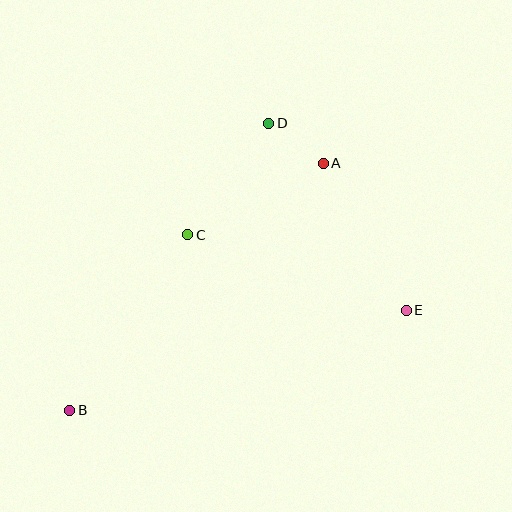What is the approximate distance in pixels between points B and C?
The distance between B and C is approximately 212 pixels.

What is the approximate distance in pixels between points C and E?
The distance between C and E is approximately 231 pixels.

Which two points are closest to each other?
Points A and D are closest to each other.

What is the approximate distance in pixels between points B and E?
The distance between B and E is approximately 351 pixels.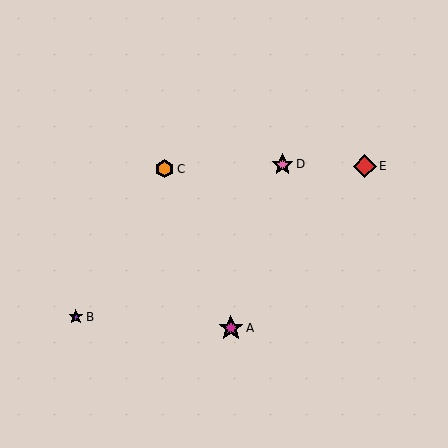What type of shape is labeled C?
Shape C is an orange hexagon.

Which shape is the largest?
The magenta star (labeled A) is the largest.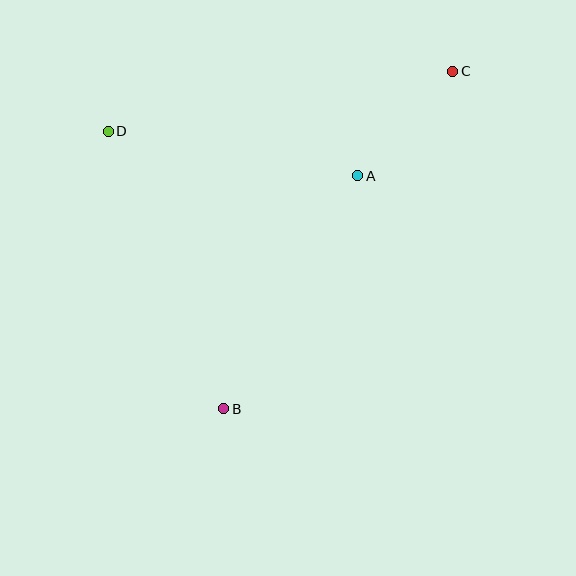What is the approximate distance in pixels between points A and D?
The distance between A and D is approximately 253 pixels.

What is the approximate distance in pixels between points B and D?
The distance between B and D is approximately 301 pixels.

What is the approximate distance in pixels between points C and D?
The distance between C and D is approximately 350 pixels.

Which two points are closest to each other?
Points A and C are closest to each other.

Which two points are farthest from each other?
Points B and C are farthest from each other.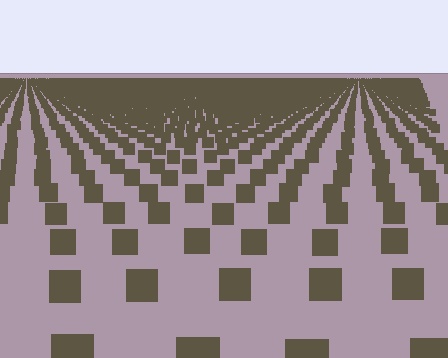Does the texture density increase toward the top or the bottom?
Density increases toward the top.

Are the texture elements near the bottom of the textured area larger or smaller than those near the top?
Larger. Near the bottom, elements are closer to the viewer and appear at a bigger on-screen size.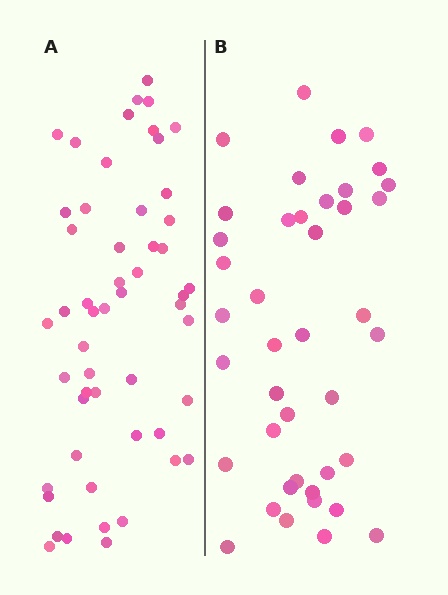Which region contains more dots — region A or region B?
Region A (the left region) has more dots.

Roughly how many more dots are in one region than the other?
Region A has roughly 12 or so more dots than region B.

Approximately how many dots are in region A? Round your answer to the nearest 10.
About 50 dots. (The exact count is 53, which rounds to 50.)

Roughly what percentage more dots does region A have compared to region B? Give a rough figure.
About 30% more.